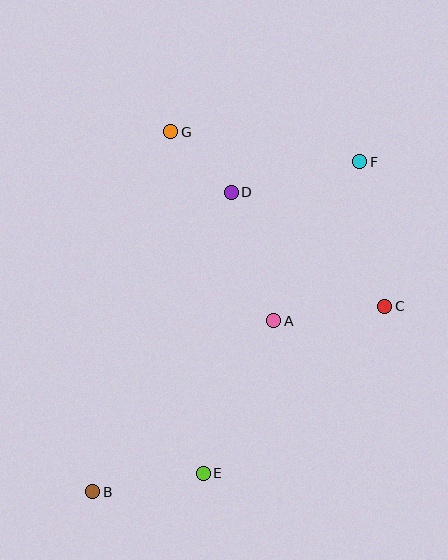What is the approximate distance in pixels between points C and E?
The distance between C and E is approximately 247 pixels.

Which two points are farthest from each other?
Points B and F are farthest from each other.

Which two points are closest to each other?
Points D and G are closest to each other.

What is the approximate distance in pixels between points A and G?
The distance between A and G is approximately 216 pixels.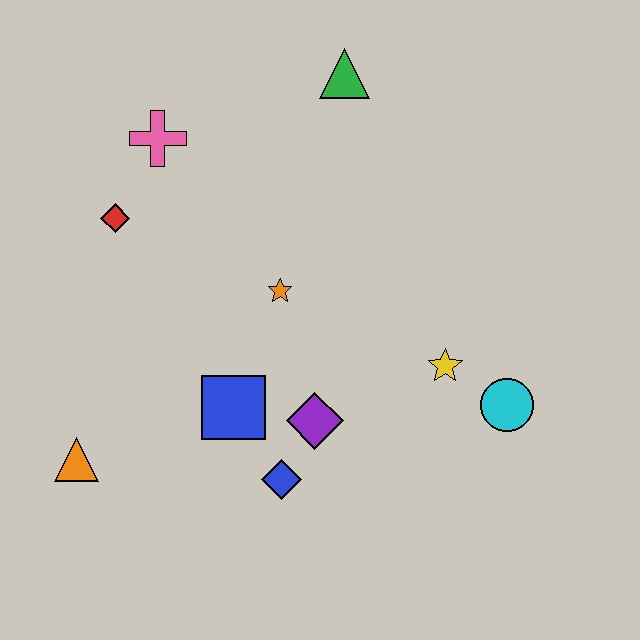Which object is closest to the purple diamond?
The blue diamond is closest to the purple diamond.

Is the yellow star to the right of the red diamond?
Yes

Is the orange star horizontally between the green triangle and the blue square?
Yes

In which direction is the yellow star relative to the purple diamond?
The yellow star is to the right of the purple diamond.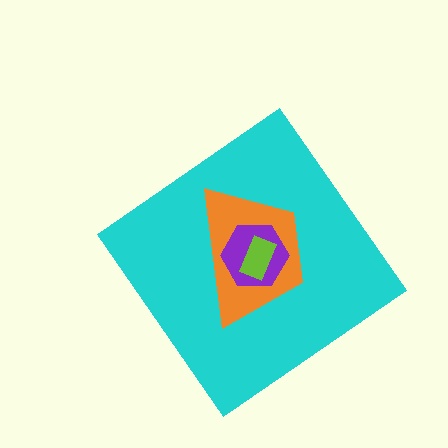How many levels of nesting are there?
4.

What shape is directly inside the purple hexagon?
The lime rectangle.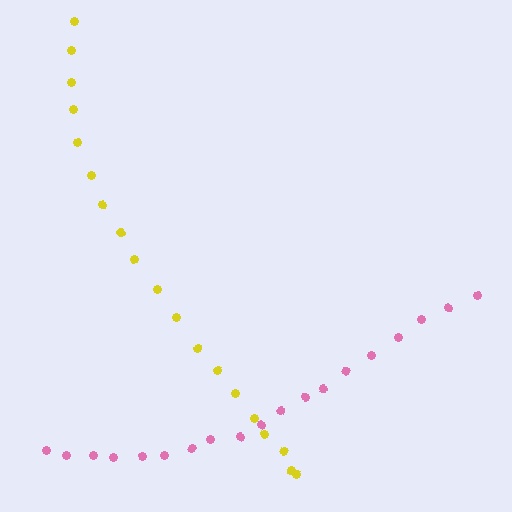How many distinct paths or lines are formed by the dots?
There are 2 distinct paths.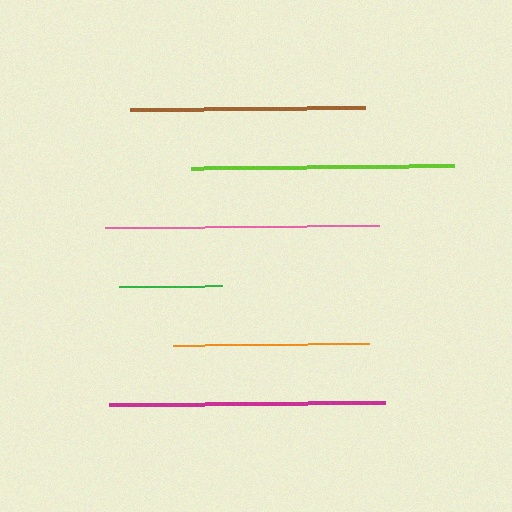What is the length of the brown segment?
The brown segment is approximately 234 pixels long.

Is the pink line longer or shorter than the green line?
The pink line is longer than the green line.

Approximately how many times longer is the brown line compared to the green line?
The brown line is approximately 2.3 times the length of the green line.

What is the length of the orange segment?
The orange segment is approximately 197 pixels long.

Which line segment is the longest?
The magenta line is the longest at approximately 277 pixels.